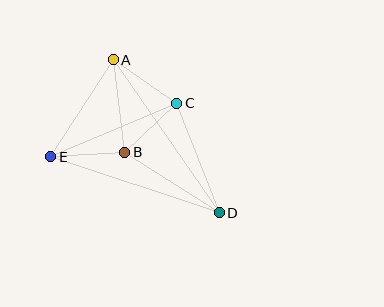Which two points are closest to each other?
Points B and C are closest to each other.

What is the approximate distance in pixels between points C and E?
The distance between C and E is approximately 137 pixels.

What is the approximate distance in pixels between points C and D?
The distance between C and D is approximately 117 pixels.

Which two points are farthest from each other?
Points A and D are farthest from each other.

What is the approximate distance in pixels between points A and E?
The distance between A and E is approximately 115 pixels.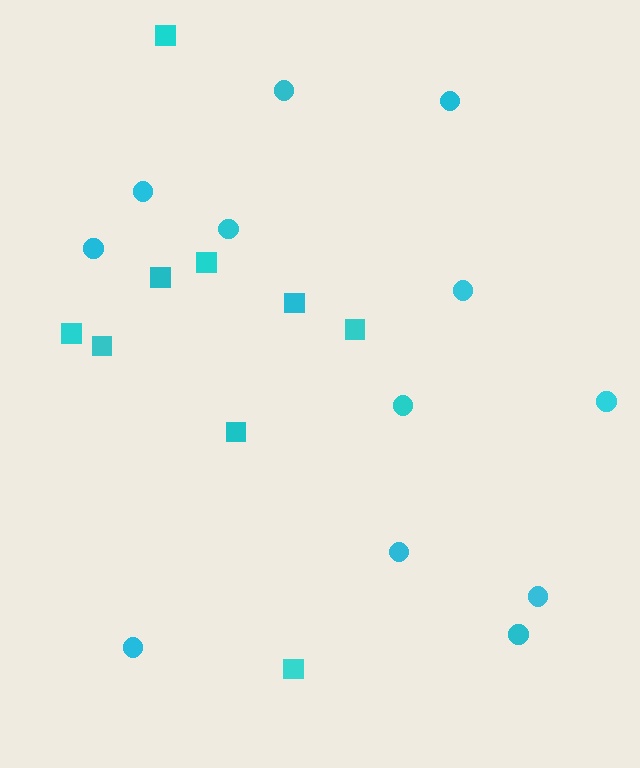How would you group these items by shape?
There are 2 groups: one group of squares (9) and one group of circles (12).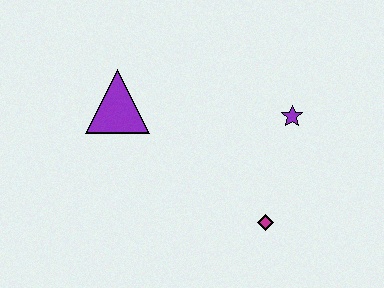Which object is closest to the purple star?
The magenta diamond is closest to the purple star.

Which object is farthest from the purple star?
The purple triangle is farthest from the purple star.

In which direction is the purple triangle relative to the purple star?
The purple triangle is to the left of the purple star.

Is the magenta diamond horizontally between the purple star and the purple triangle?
Yes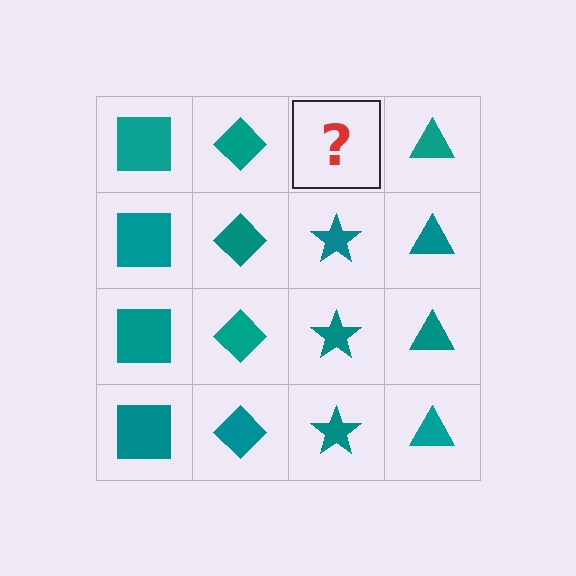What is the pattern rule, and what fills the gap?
The rule is that each column has a consistent shape. The gap should be filled with a teal star.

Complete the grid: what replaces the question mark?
The question mark should be replaced with a teal star.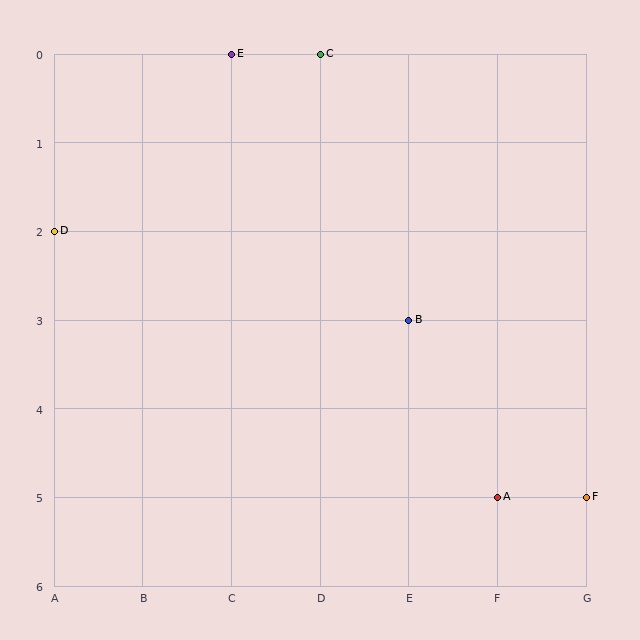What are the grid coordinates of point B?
Point B is at grid coordinates (E, 3).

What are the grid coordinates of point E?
Point E is at grid coordinates (C, 0).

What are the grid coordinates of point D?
Point D is at grid coordinates (A, 2).